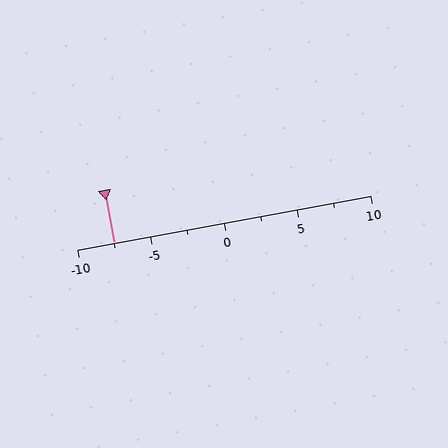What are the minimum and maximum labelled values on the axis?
The axis runs from -10 to 10.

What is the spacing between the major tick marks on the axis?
The major ticks are spaced 5 apart.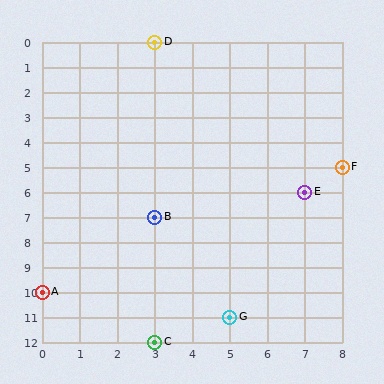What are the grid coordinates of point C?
Point C is at grid coordinates (3, 12).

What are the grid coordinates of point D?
Point D is at grid coordinates (3, 0).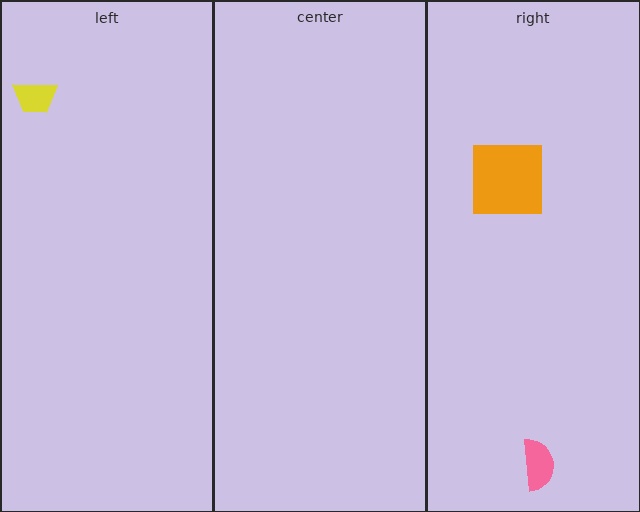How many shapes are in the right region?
2.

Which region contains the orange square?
The right region.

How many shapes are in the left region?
1.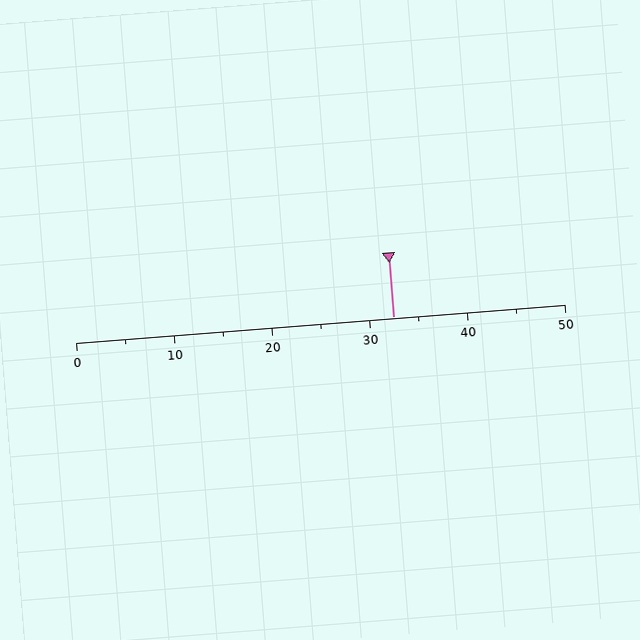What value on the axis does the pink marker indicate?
The marker indicates approximately 32.5.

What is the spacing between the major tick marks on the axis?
The major ticks are spaced 10 apart.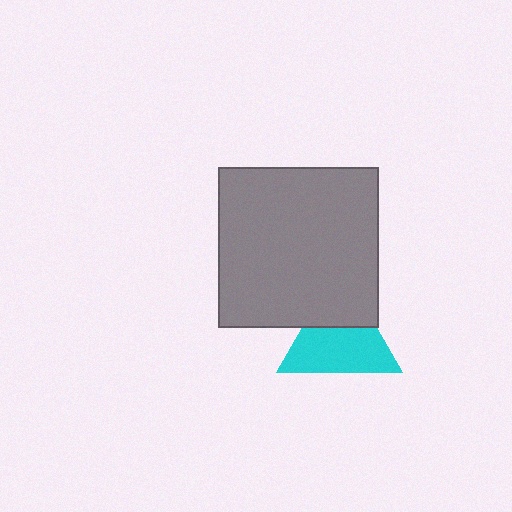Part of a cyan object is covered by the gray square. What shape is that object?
It is a triangle.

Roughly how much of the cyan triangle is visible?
Most of it is visible (roughly 66%).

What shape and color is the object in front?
The object in front is a gray square.